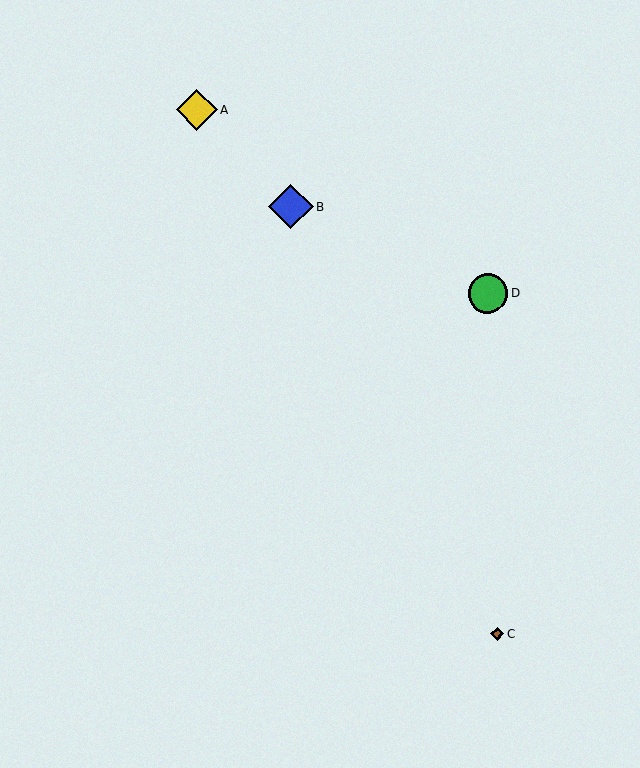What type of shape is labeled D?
Shape D is a green circle.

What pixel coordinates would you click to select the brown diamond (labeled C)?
Click at (498, 634) to select the brown diamond C.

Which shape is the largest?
The blue diamond (labeled B) is the largest.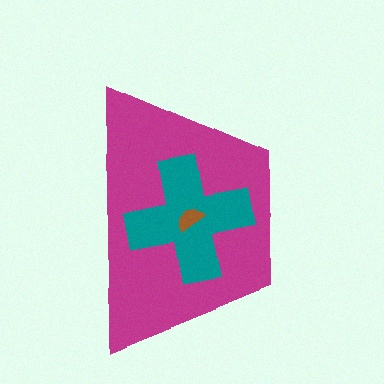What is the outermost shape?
The magenta trapezoid.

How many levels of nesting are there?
3.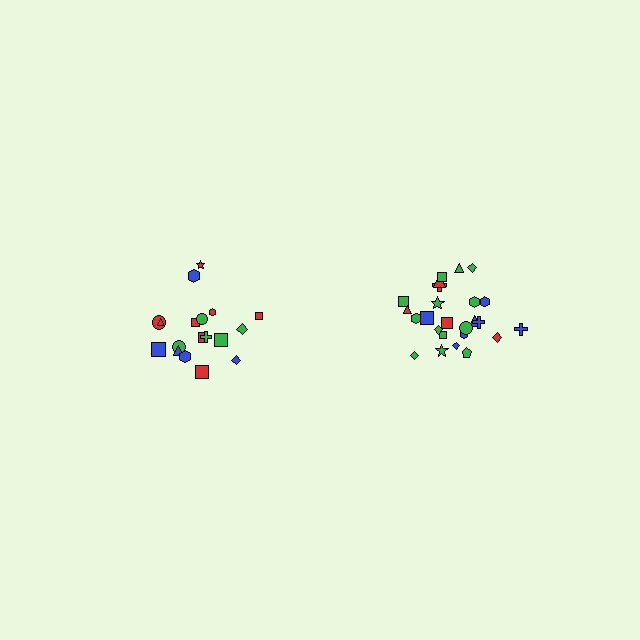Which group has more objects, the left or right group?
The right group.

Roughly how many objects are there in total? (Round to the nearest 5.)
Roughly 45 objects in total.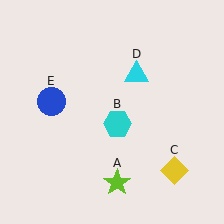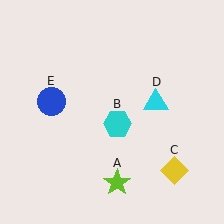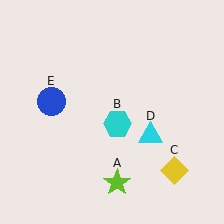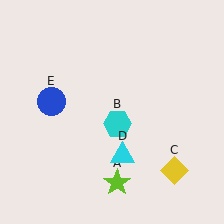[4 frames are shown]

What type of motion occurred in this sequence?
The cyan triangle (object D) rotated clockwise around the center of the scene.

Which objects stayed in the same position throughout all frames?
Lime star (object A) and cyan hexagon (object B) and yellow diamond (object C) and blue circle (object E) remained stationary.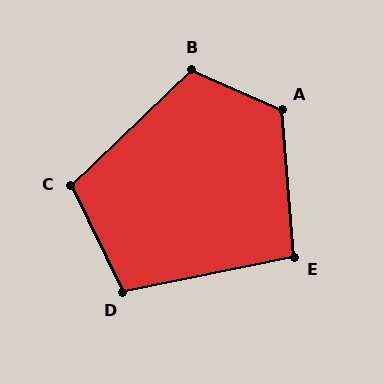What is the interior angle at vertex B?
Approximately 113 degrees (obtuse).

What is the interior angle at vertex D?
Approximately 105 degrees (obtuse).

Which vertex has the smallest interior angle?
E, at approximately 97 degrees.